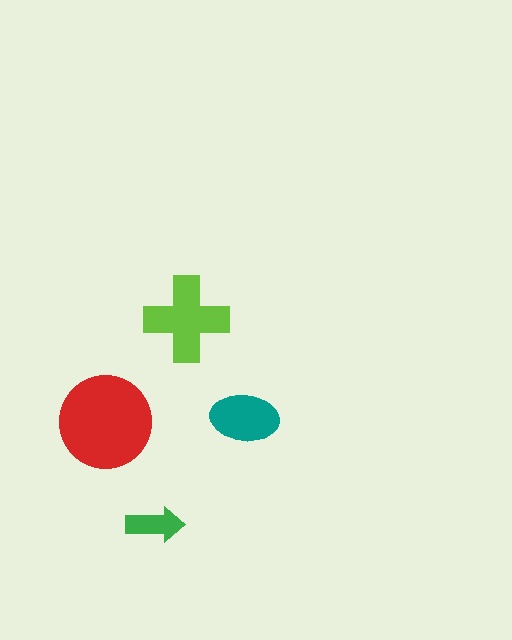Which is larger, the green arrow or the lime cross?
The lime cross.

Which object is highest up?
The lime cross is topmost.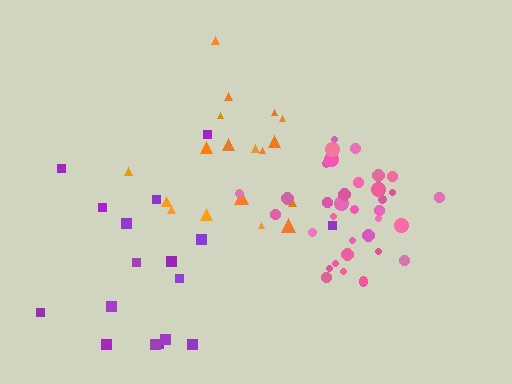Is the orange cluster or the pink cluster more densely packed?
Pink.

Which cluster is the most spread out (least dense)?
Purple.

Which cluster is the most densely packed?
Pink.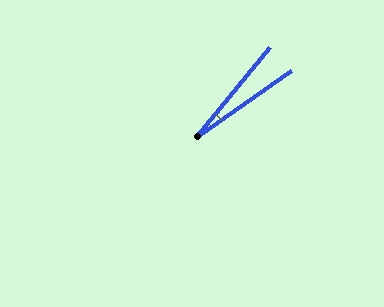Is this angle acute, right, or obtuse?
It is acute.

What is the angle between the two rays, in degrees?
Approximately 16 degrees.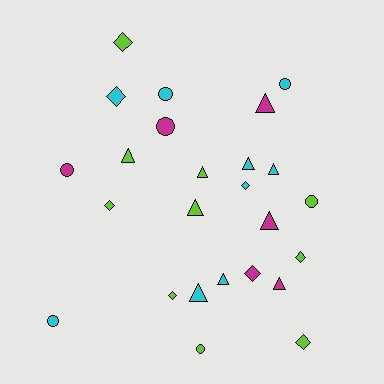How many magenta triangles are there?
There are 3 magenta triangles.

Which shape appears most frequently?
Triangle, with 10 objects.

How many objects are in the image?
There are 25 objects.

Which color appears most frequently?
Lime, with 10 objects.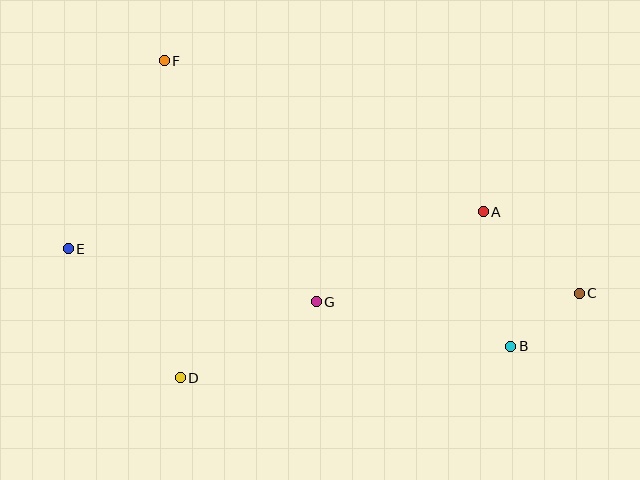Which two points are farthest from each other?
Points C and E are farthest from each other.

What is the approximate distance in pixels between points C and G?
The distance between C and G is approximately 263 pixels.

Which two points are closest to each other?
Points B and C are closest to each other.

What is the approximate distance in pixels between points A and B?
The distance between A and B is approximately 138 pixels.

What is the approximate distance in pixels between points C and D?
The distance between C and D is approximately 408 pixels.